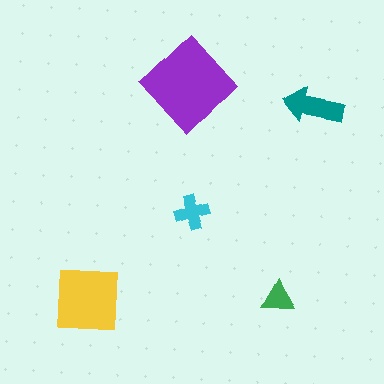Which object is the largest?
The purple diamond.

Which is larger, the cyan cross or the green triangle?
The cyan cross.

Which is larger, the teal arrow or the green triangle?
The teal arrow.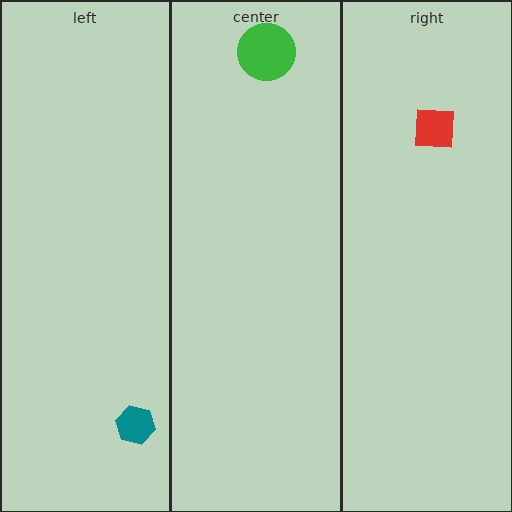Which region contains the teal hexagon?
The left region.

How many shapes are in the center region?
1.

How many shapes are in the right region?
1.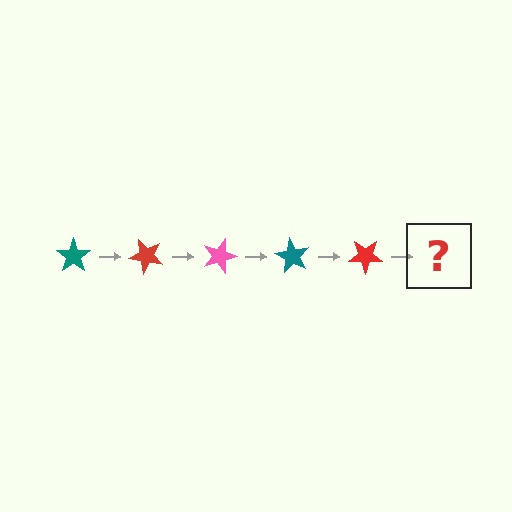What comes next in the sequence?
The next element should be a pink star, rotated 225 degrees from the start.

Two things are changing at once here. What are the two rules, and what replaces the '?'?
The two rules are that it rotates 45 degrees each step and the color cycles through teal, red, and pink. The '?' should be a pink star, rotated 225 degrees from the start.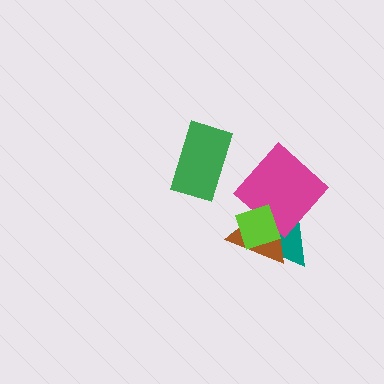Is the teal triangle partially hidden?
Yes, it is partially covered by another shape.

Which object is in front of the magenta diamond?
The lime diamond is in front of the magenta diamond.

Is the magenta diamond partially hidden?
Yes, it is partially covered by another shape.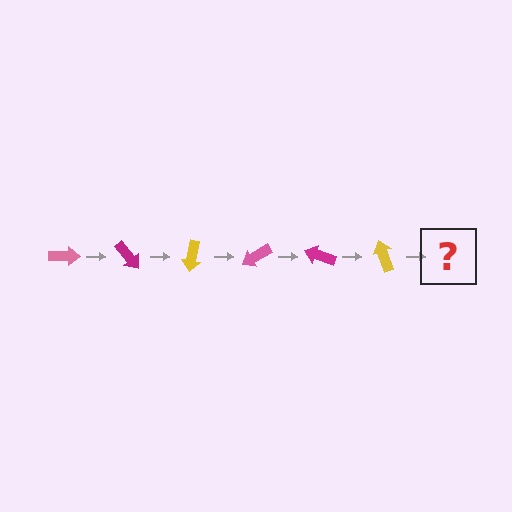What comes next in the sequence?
The next element should be a pink arrow, rotated 300 degrees from the start.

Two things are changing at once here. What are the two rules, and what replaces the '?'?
The two rules are that it rotates 50 degrees each step and the color cycles through pink, magenta, and yellow. The '?' should be a pink arrow, rotated 300 degrees from the start.